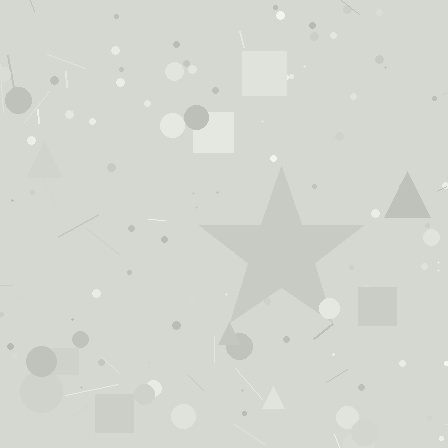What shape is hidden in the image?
A star is hidden in the image.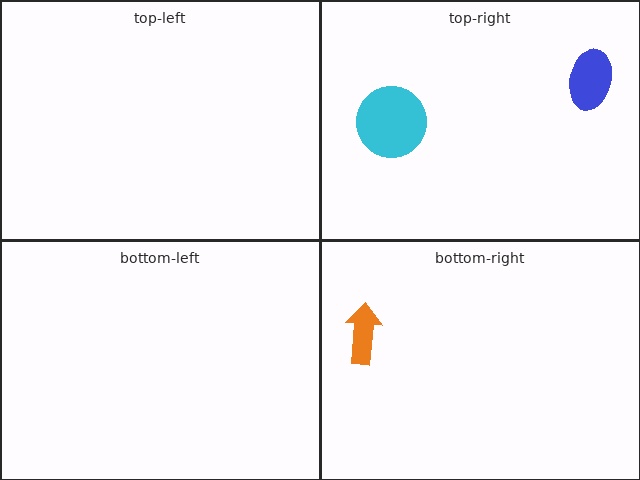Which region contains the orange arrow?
The bottom-right region.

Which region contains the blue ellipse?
The top-right region.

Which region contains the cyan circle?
The top-right region.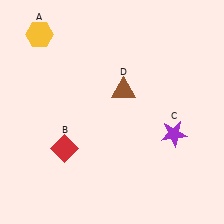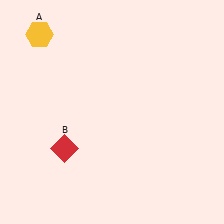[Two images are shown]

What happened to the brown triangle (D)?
The brown triangle (D) was removed in Image 2. It was in the top-right area of Image 1.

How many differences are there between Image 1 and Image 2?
There are 2 differences between the two images.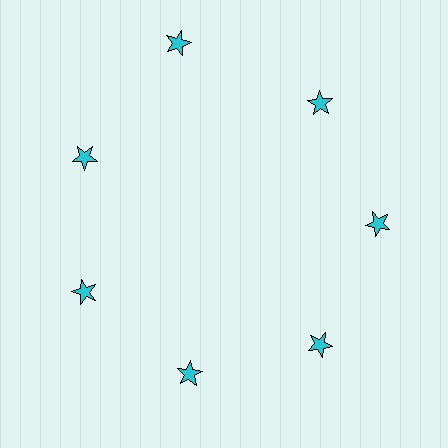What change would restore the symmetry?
The symmetry would be restored by moving it inward, back onto the ring so that all 7 stars sit at equal angles and equal distance from the center.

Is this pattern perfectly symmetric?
No. The 7 cyan stars are arranged in a ring, but one element near the 12 o'clock position is pushed outward from the center, breaking the 7-fold rotational symmetry.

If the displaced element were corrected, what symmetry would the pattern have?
It would have 7-fold rotational symmetry — the pattern would map onto itself every 51 degrees.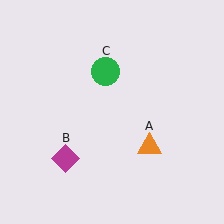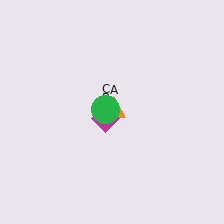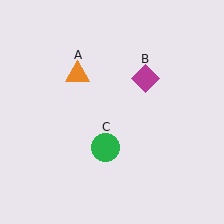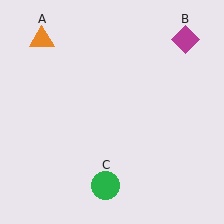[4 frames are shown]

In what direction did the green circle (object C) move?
The green circle (object C) moved down.